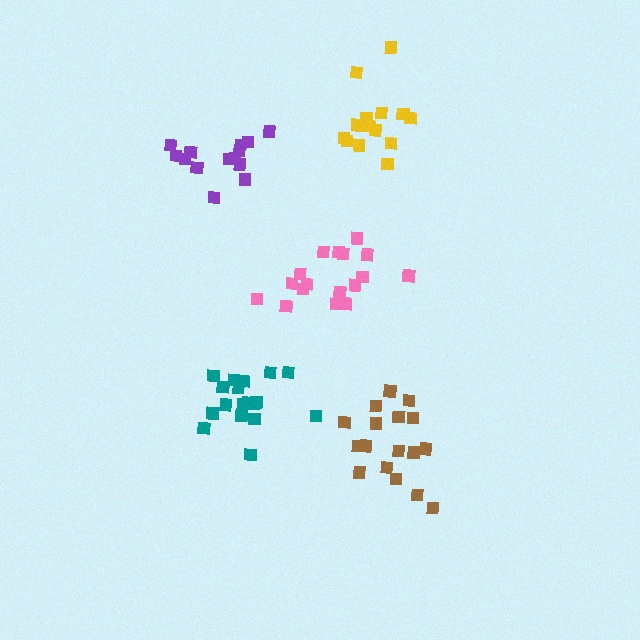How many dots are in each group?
Group 1: 14 dots, Group 2: 18 dots, Group 3: 19 dots, Group 4: 17 dots, Group 5: 14 dots (82 total).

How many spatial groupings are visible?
There are 5 spatial groupings.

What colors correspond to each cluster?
The clusters are colored: purple, pink, teal, brown, yellow.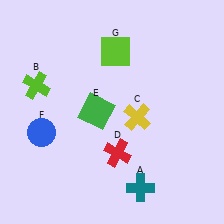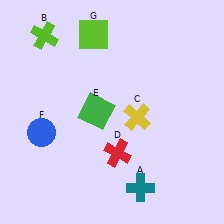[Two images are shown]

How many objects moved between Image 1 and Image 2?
2 objects moved between the two images.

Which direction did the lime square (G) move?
The lime square (G) moved left.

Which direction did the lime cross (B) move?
The lime cross (B) moved up.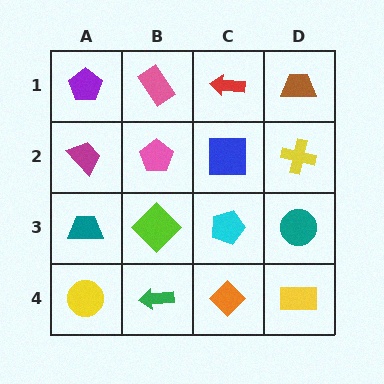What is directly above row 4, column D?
A teal circle.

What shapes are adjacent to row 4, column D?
A teal circle (row 3, column D), an orange diamond (row 4, column C).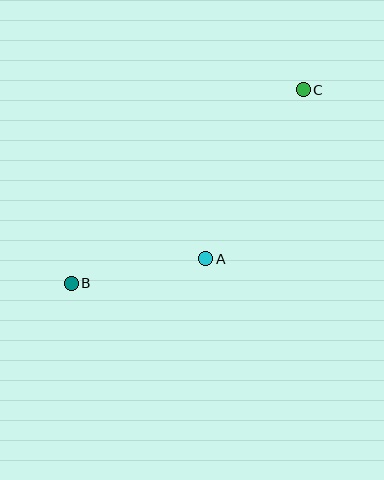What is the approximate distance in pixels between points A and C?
The distance between A and C is approximately 195 pixels.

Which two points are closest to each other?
Points A and B are closest to each other.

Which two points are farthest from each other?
Points B and C are farthest from each other.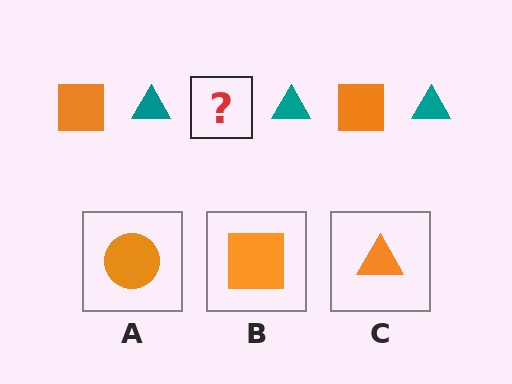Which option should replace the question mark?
Option B.